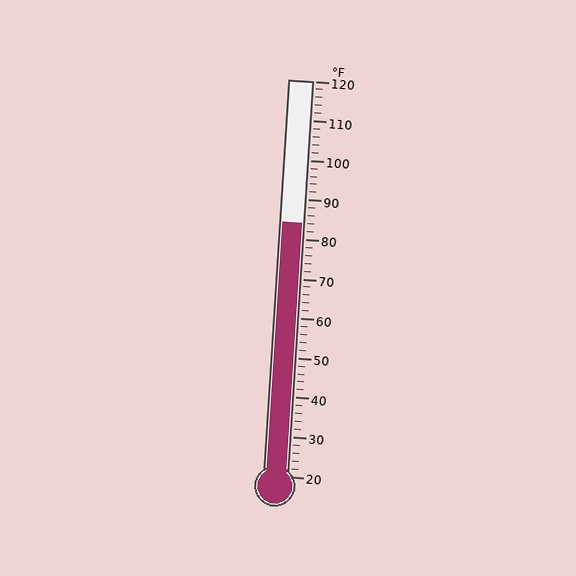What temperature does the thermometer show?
The thermometer shows approximately 84°F.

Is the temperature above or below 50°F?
The temperature is above 50°F.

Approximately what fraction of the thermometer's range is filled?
The thermometer is filled to approximately 65% of its range.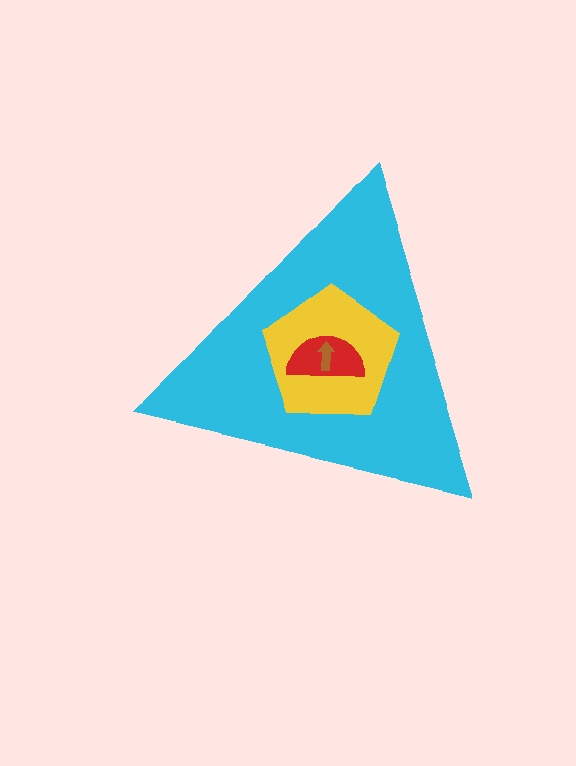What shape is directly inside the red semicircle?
The brown arrow.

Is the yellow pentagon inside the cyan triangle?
Yes.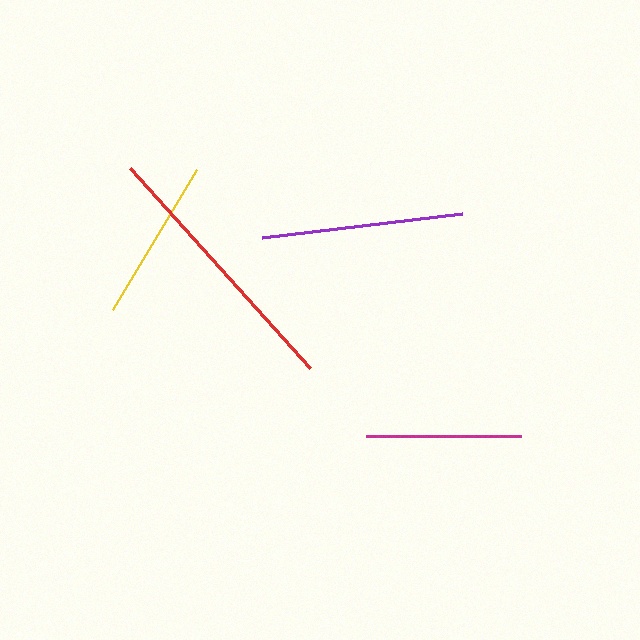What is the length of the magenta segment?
The magenta segment is approximately 156 pixels long.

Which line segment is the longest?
The red line is the longest at approximately 269 pixels.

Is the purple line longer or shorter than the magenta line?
The purple line is longer than the magenta line.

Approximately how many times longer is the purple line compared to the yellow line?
The purple line is approximately 1.2 times the length of the yellow line.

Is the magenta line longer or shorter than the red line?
The red line is longer than the magenta line.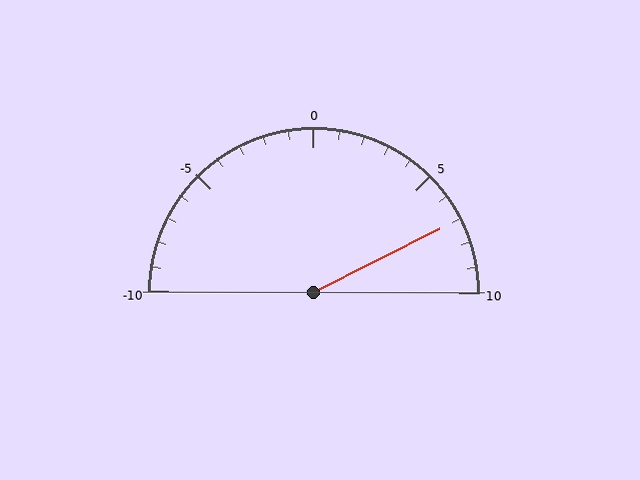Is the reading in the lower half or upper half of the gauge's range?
The reading is in the upper half of the range (-10 to 10).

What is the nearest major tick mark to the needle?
The nearest major tick mark is 5.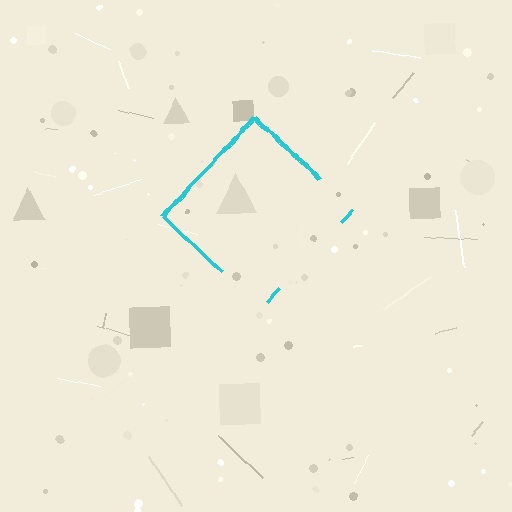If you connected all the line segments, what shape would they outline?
They would outline a diamond.